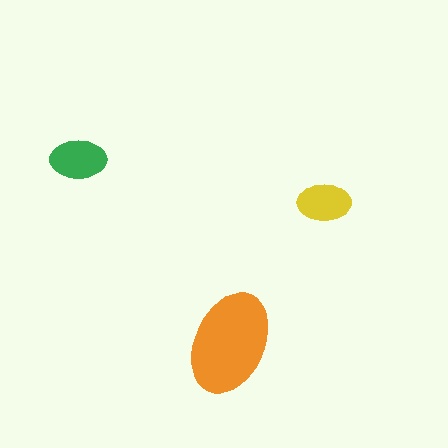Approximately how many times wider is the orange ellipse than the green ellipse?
About 2 times wider.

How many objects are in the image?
There are 3 objects in the image.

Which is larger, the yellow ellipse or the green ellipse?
The green one.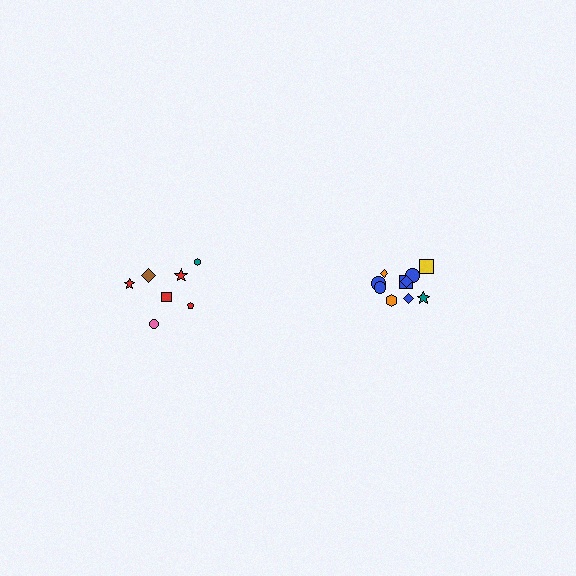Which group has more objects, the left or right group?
The right group.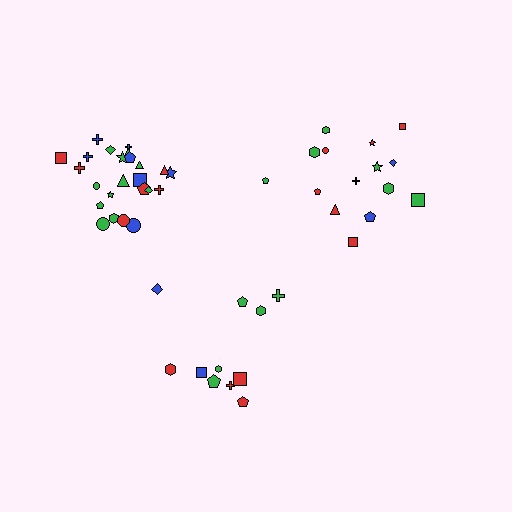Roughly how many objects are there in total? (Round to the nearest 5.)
Roughly 50 objects in total.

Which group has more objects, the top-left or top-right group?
The top-left group.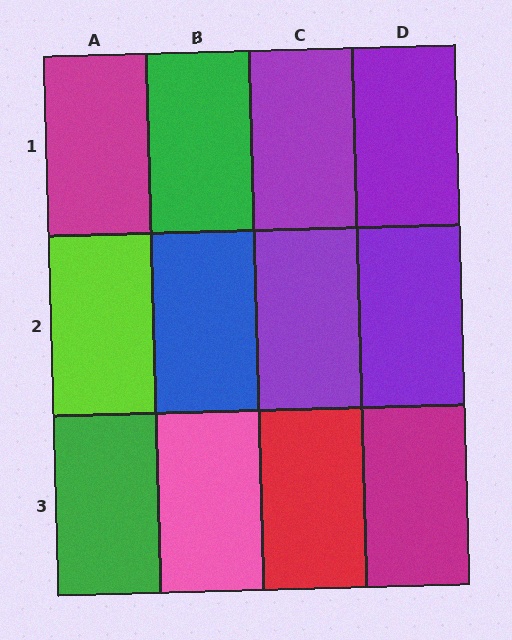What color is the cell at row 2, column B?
Blue.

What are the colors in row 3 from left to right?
Green, pink, red, magenta.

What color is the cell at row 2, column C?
Purple.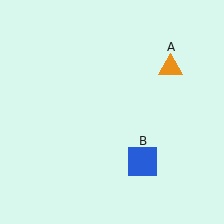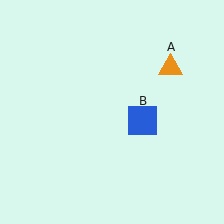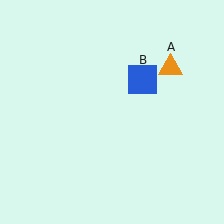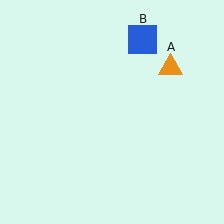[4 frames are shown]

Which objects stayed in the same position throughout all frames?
Orange triangle (object A) remained stationary.